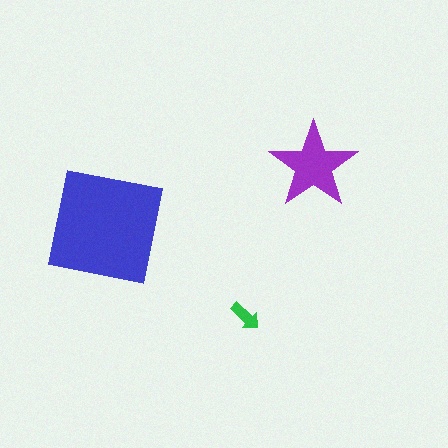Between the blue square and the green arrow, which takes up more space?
The blue square.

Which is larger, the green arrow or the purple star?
The purple star.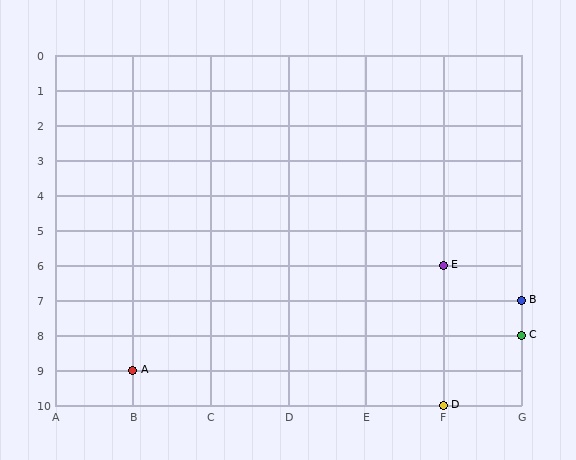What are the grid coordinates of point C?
Point C is at grid coordinates (G, 8).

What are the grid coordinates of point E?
Point E is at grid coordinates (F, 6).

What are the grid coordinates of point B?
Point B is at grid coordinates (G, 7).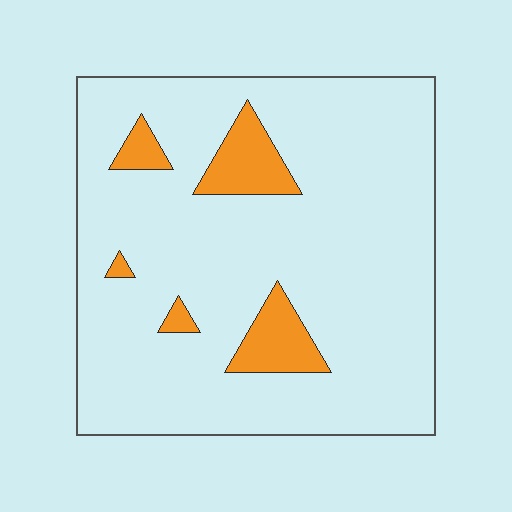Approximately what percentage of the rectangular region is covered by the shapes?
Approximately 10%.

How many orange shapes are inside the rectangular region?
5.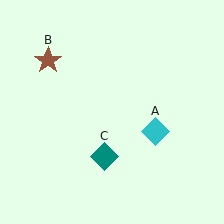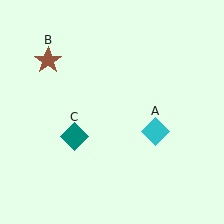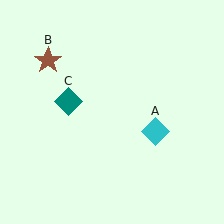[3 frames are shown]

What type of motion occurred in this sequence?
The teal diamond (object C) rotated clockwise around the center of the scene.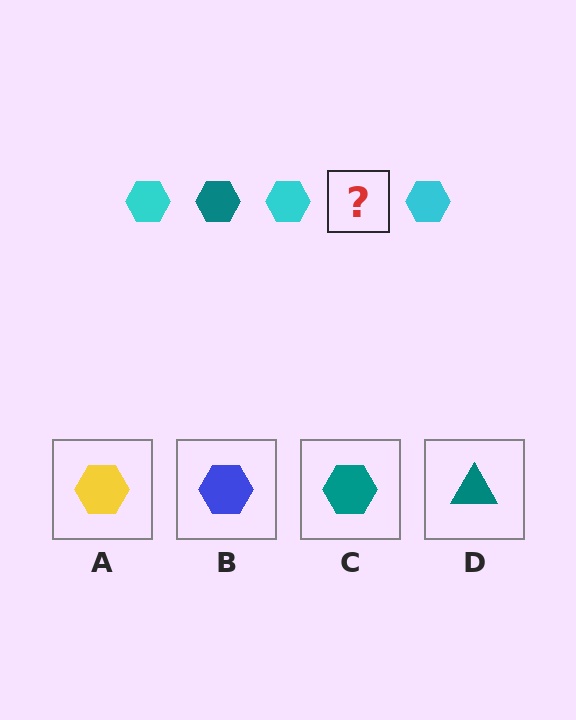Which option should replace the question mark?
Option C.